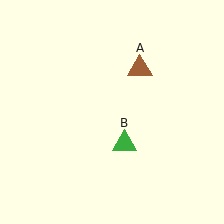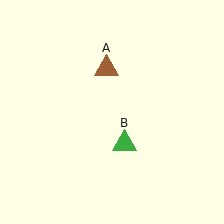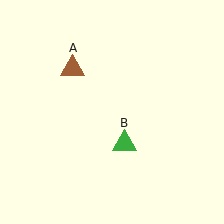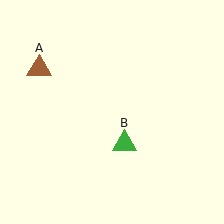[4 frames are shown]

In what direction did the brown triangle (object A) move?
The brown triangle (object A) moved left.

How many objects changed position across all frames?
1 object changed position: brown triangle (object A).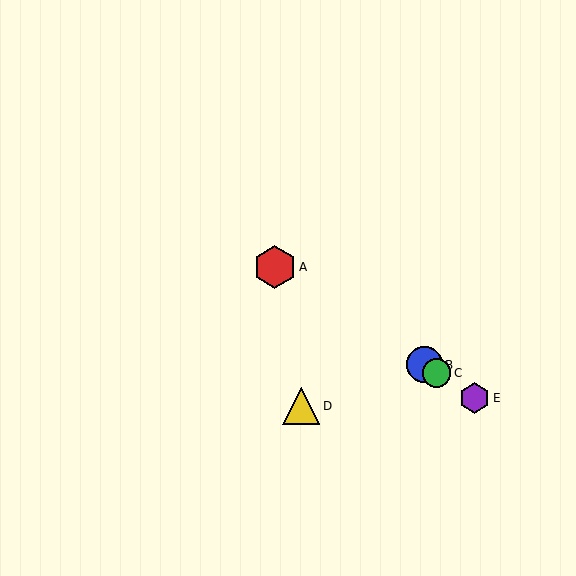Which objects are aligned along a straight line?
Objects A, B, C, E are aligned along a straight line.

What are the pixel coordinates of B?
Object B is at (424, 365).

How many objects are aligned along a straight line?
4 objects (A, B, C, E) are aligned along a straight line.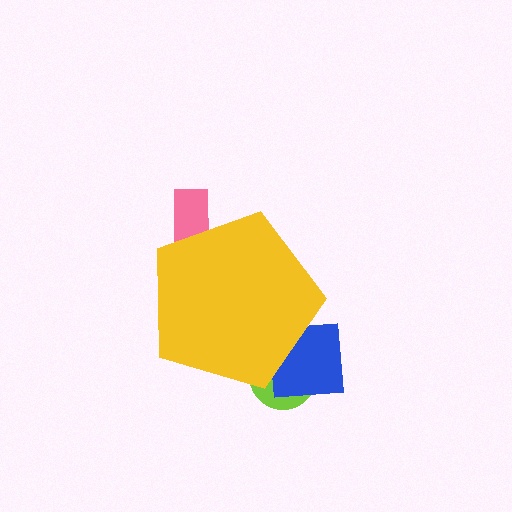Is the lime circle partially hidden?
Yes, the lime circle is partially hidden behind the yellow pentagon.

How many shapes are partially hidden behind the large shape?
3 shapes are partially hidden.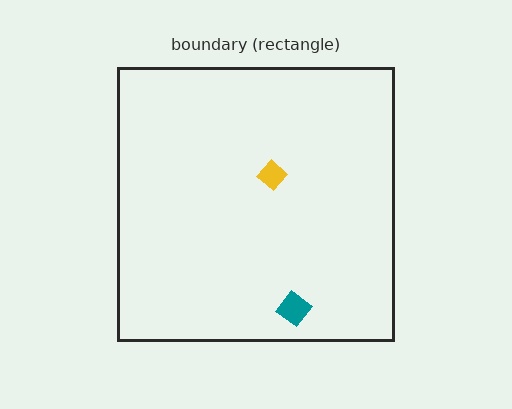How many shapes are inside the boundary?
2 inside, 0 outside.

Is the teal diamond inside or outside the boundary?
Inside.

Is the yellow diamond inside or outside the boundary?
Inside.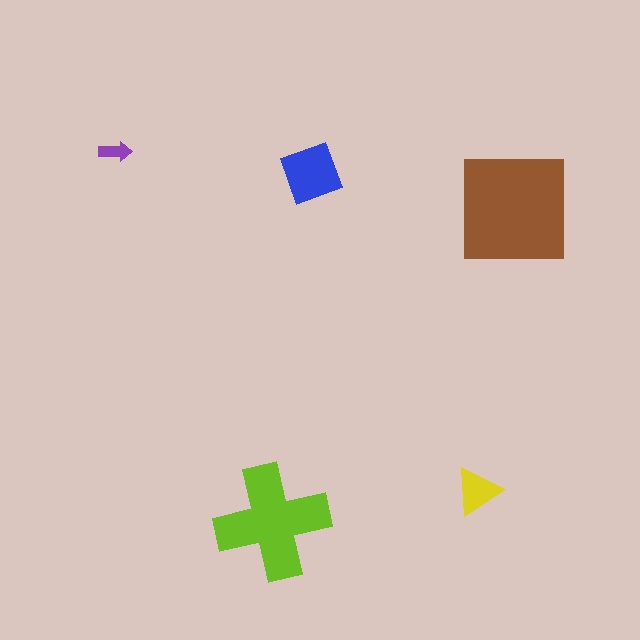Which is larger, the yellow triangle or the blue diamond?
The blue diamond.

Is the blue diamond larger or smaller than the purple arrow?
Larger.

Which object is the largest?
The brown square.